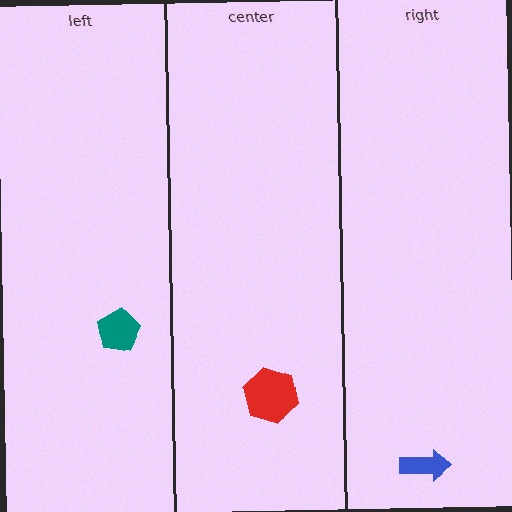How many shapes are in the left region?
1.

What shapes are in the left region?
The teal pentagon.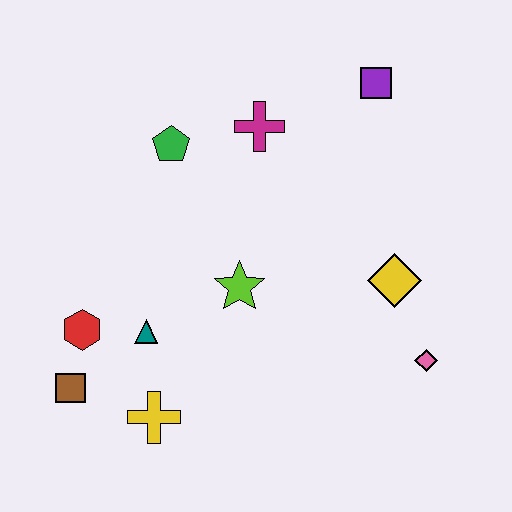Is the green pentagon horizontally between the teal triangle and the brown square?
No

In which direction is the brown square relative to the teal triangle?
The brown square is to the left of the teal triangle.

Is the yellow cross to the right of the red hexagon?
Yes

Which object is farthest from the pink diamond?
The brown square is farthest from the pink diamond.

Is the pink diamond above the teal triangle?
No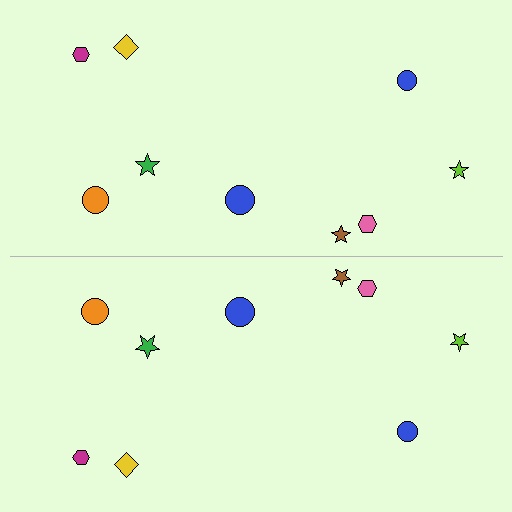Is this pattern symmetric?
Yes, this pattern has bilateral (reflection) symmetry.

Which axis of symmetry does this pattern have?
The pattern has a horizontal axis of symmetry running through the center of the image.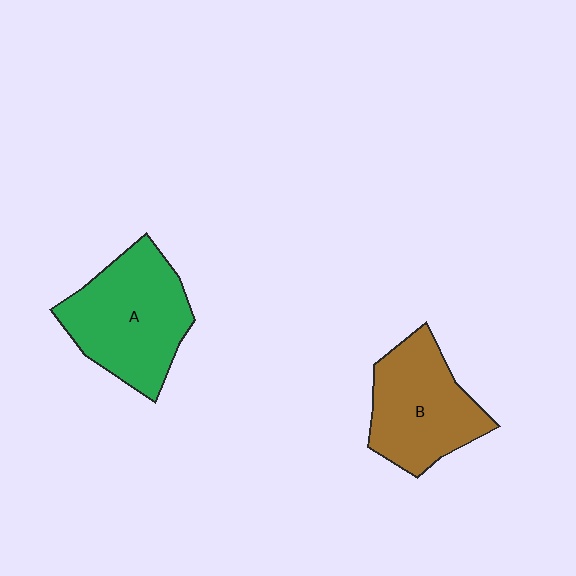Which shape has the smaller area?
Shape B (brown).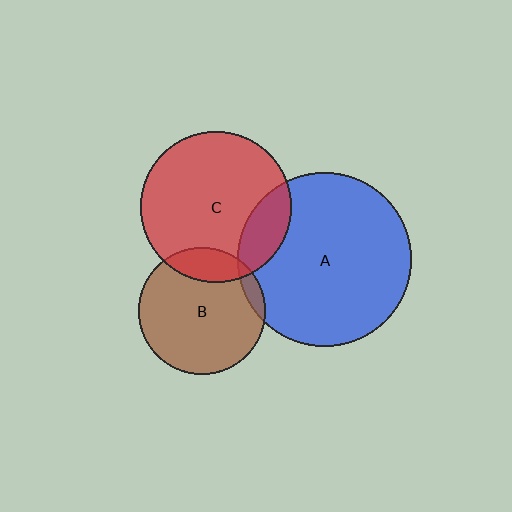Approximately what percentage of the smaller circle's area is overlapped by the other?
Approximately 15%.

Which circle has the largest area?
Circle A (blue).